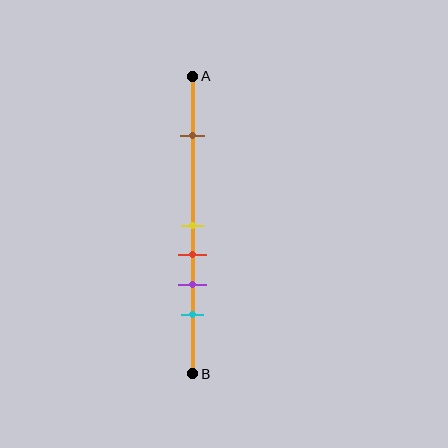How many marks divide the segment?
There are 5 marks dividing the segment.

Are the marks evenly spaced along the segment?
No, the marks are not evenly spaced.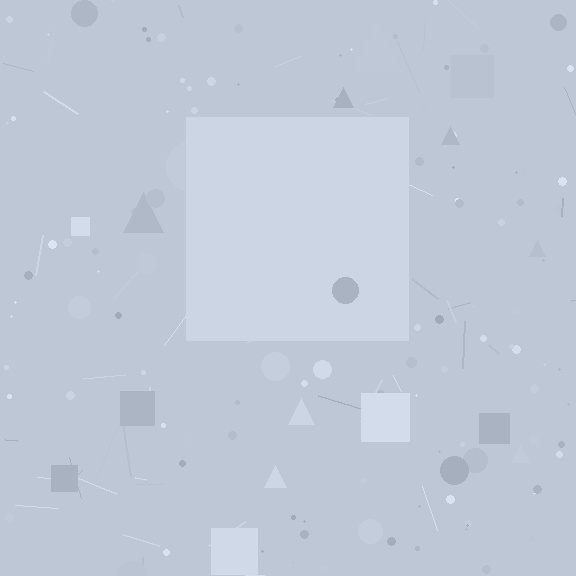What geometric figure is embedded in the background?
A square is embedded in the background.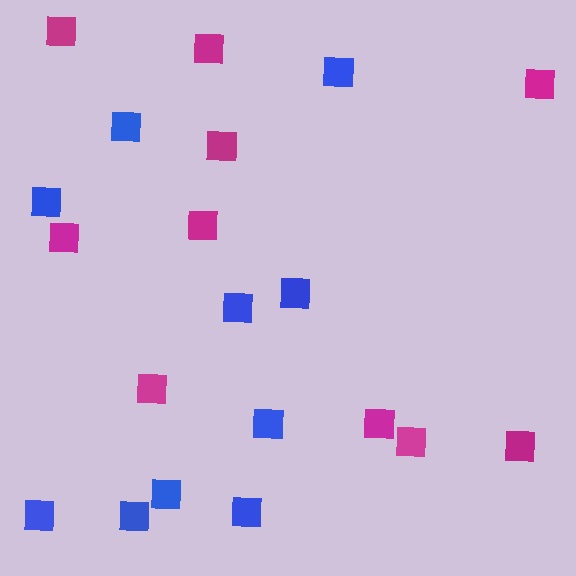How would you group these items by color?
There are 2 groups: one group of blue squares (10) and one group of magenta squares (10).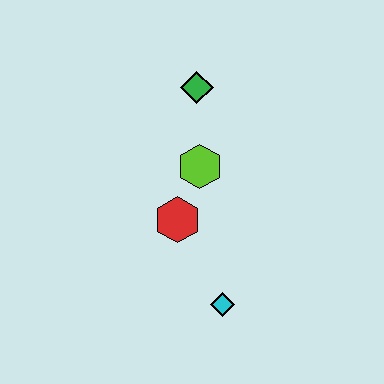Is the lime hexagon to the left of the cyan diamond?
Yes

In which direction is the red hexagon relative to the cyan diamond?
The red hexagon is above the cyan diamond.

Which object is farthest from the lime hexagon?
The cyan diamond is farthest from the lime hexagon.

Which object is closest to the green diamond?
The lime hexagon is closest to the green diamond.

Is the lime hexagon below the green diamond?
Yes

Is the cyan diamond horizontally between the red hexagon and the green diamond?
No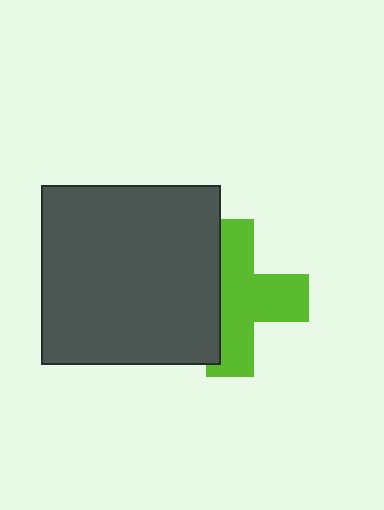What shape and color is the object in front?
The object in front is a dark gray square.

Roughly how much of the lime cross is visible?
About half of it is visible (roughly 62%).